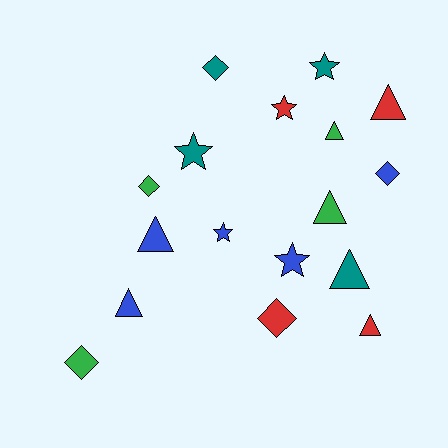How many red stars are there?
There is 1 red star.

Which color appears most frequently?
Blue, with 5 objects.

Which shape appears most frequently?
Triangle, with 7 objects.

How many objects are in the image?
There are 17 objects.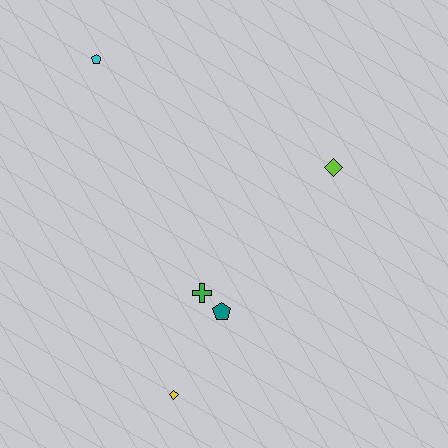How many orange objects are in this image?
There are no orange objects.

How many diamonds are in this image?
There are 2 diamonds.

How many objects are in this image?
There are 5 objects.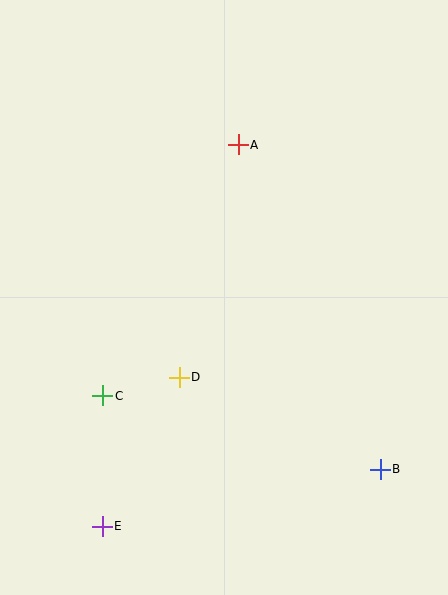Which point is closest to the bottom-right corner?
Point B is closest to the bottom-right corner.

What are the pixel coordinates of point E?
Point E is at (102, 526).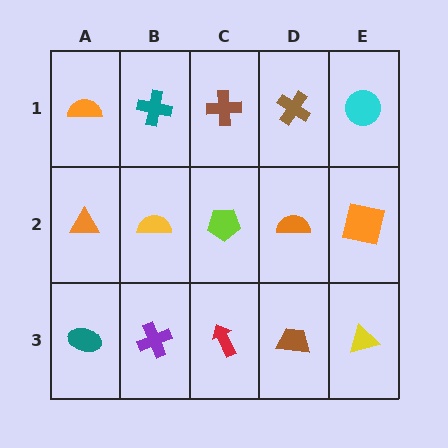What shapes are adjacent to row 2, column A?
An orange semicircle (row 1, column A), a teal ellipse (row 3, column A), a yellow semicircle (row 2, column B).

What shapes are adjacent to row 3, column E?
An orange square (row 2, column E), a brown trapezoid (row 3, column D).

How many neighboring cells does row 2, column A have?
3.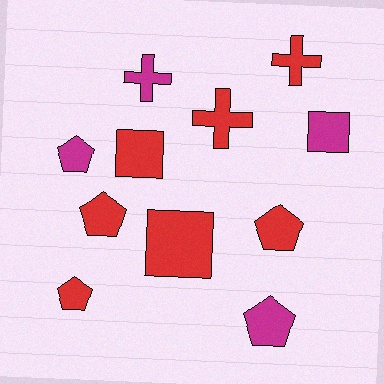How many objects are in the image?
There are 11 objects.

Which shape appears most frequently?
Pentagon, with 5 objects.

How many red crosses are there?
There are 2 red crosses.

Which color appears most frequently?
Red, with 7 objects.